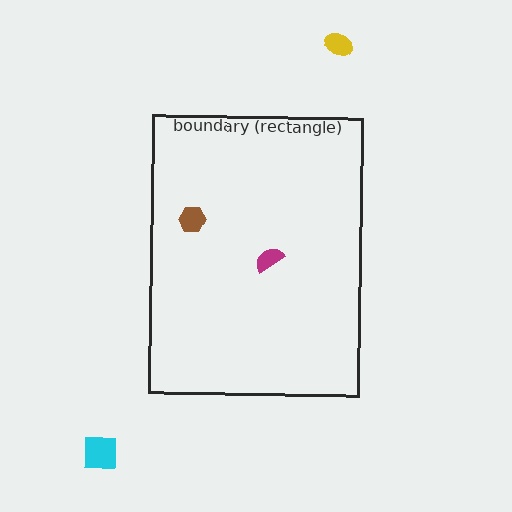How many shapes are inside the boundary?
2 inside, 2 outside.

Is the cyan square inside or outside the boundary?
Outside.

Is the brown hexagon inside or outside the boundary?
Inside.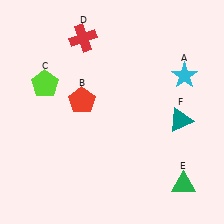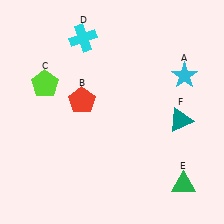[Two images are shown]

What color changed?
The cross (D) changed from red in Image 1 to cyan in Image 2.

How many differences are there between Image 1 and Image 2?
There is 1 difference between the two images.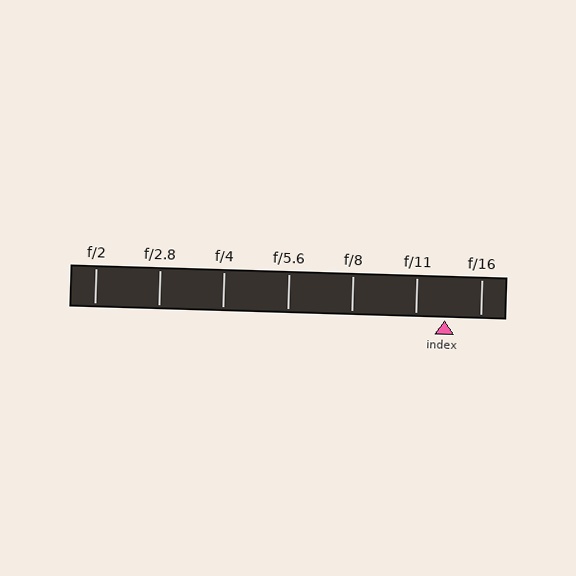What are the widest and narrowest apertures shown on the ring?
The widest aperture shown is f/2 and the narrowest is f/16.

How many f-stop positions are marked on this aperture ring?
There are 7 f-stop positions marked.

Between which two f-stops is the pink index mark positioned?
The index mark is between f/11 and f/16.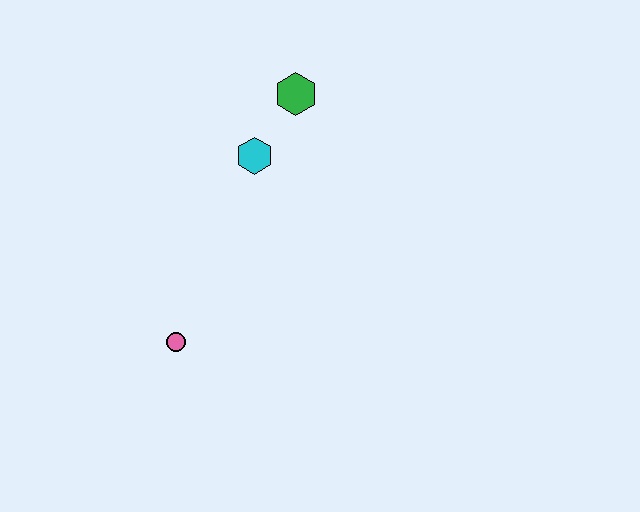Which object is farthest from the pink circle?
The green hexagon is farthest from the pink circle.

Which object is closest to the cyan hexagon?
The green hexagon is closest to the cyan hexagon.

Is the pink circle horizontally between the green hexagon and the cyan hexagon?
No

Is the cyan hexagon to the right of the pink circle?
Yes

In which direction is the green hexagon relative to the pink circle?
The green hexagon is above the pink circle.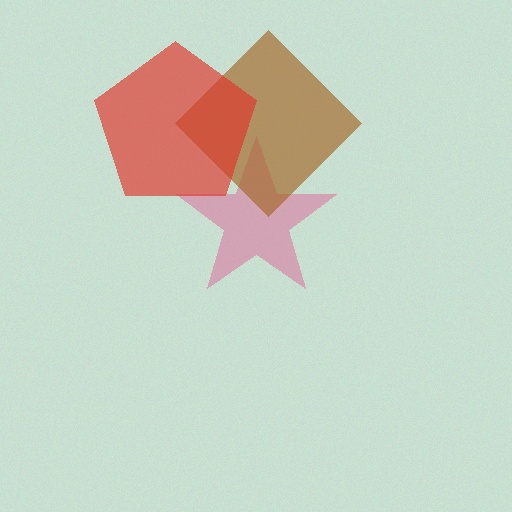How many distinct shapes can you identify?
There are 3 distinct shapes: a pink star, a brown diamond, a red pentagon.